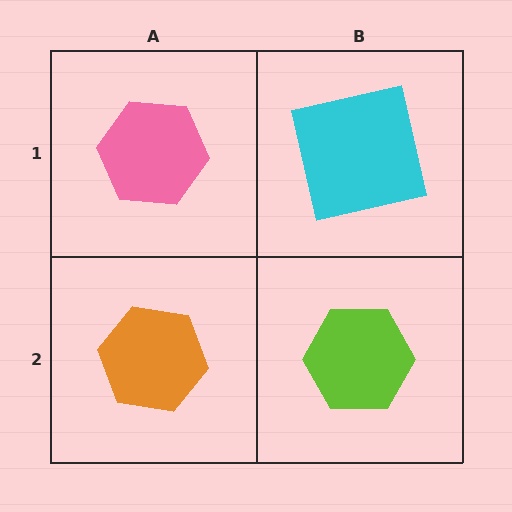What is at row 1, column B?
A cyan square.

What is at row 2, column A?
An orange hexagon.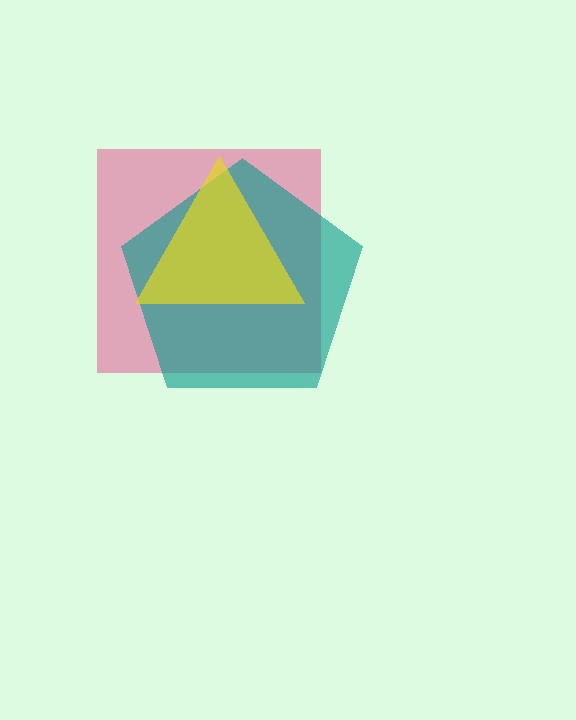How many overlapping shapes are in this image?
There are 3 overlapping shapes in the image.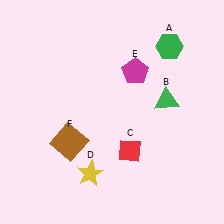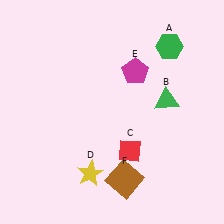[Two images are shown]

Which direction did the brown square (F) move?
The brown square (F) moved right.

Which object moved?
The brown square (F) moved right.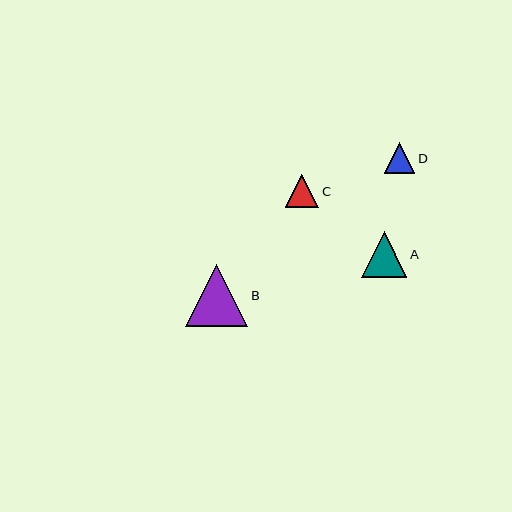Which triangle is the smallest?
Triangle D is the smallest with a size of approximately 30 pixels.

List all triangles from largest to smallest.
From largest to smallest: B, A, C, D.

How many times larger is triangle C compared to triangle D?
Triangle C is approximately 1.1 times the size of triangle D.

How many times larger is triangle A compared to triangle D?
Triangle A is approximately 1.5 times the size of triangle D.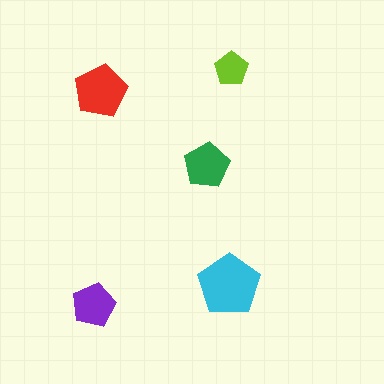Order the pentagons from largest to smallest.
the cyan one, the red one, the green one, the purple one, the lime one.